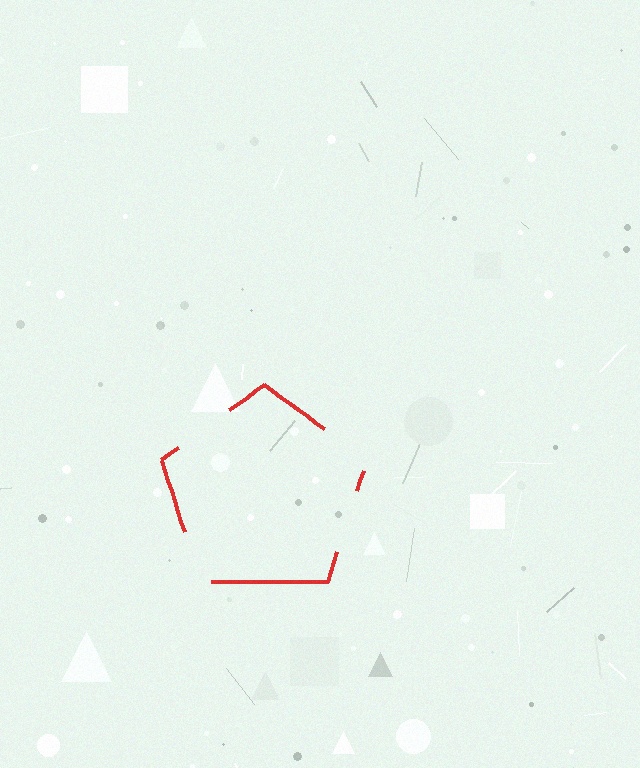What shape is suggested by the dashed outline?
The dashed outline suggests a pentagon.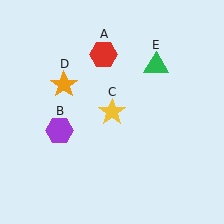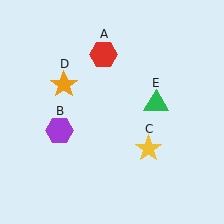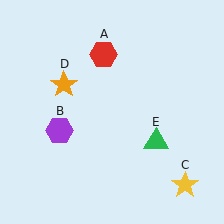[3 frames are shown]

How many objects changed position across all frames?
2 objects changed position: yellow star (object C), green triangle (object E).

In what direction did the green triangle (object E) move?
The green triangle (object E) moved down.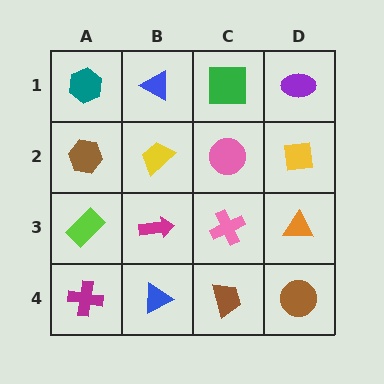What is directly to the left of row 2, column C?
A yellow trapezoid.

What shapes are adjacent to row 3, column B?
A yellow trapezoid (row 2, column B), a blue triangle (row 4, column B), a lime rectangle (row 3, column A), a pink cross (row 3, column C).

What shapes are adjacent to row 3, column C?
A pink circle (row 2, column C), a brown trapezoid (row 4, column C), a magenta arrow (row 3, column B), an orange triangle (row 3, column D).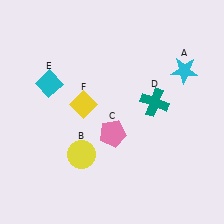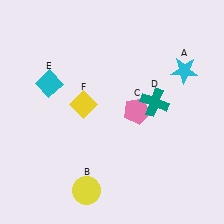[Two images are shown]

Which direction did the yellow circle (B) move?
The yellow circle (B) moved down.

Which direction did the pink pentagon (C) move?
The pink pentagon (C) moved right.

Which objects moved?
The objects that moved are: the yellow circle (B), the pink pentagon (C).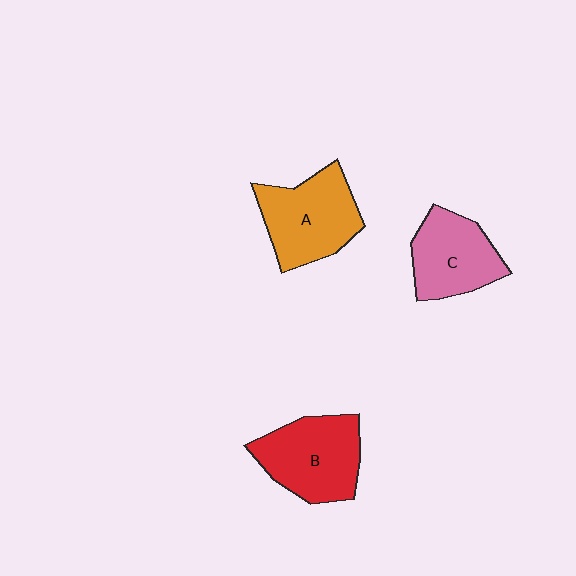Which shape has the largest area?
Shape B (red).